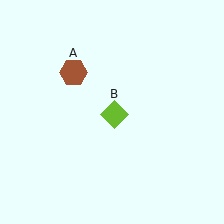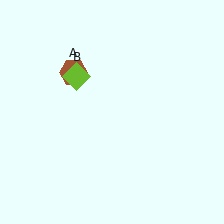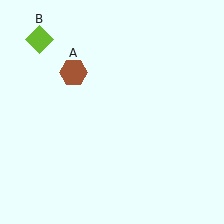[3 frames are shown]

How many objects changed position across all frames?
1 object changed position: lime diamond (object B).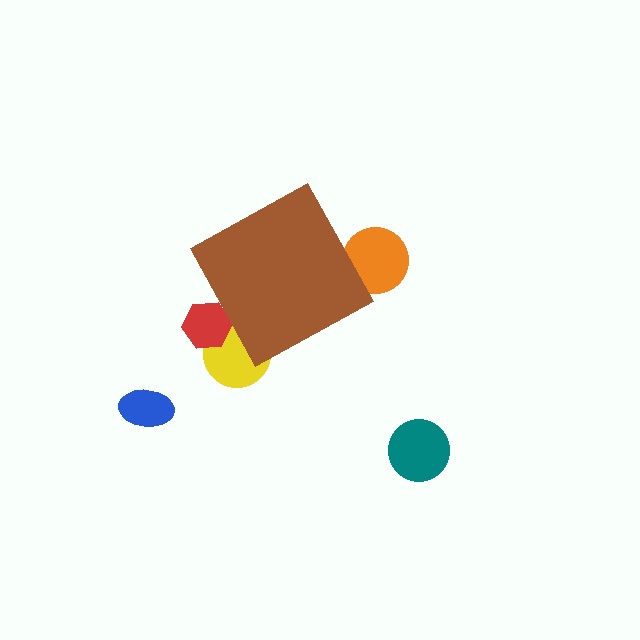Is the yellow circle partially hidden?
Yes, the yellow circle is partially hidden behind the brown diamond.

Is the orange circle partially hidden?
Yes, the orange circle is partially hidden behind the brown diamond.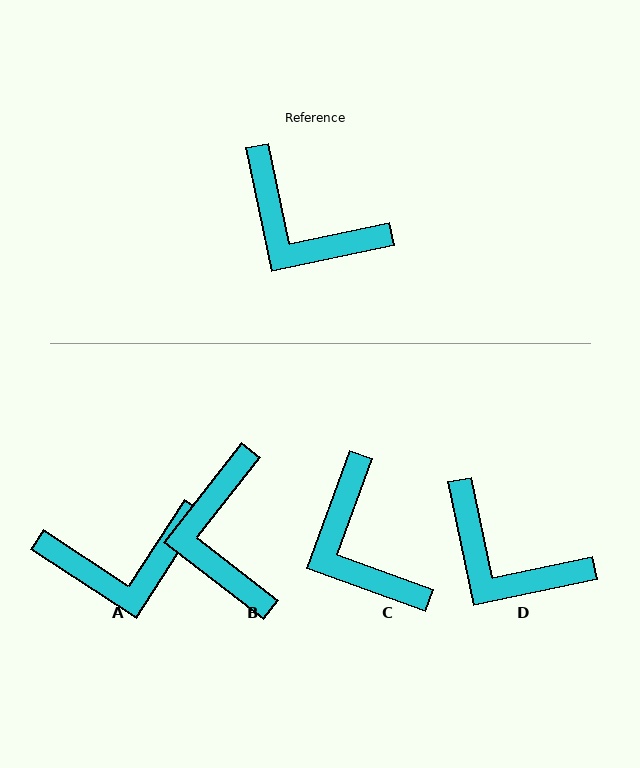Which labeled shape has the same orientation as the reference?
D.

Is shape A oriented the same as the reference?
No, it is off by about 45 degrees.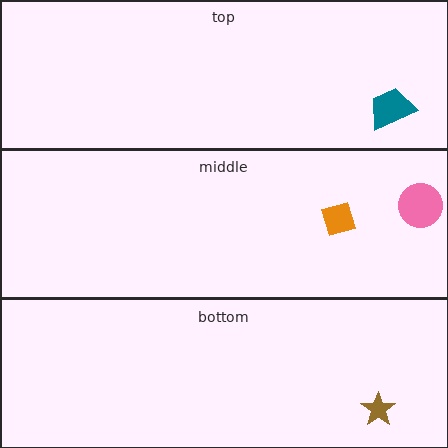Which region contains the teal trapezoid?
The top region.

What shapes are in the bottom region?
The brown star.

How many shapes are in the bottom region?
1.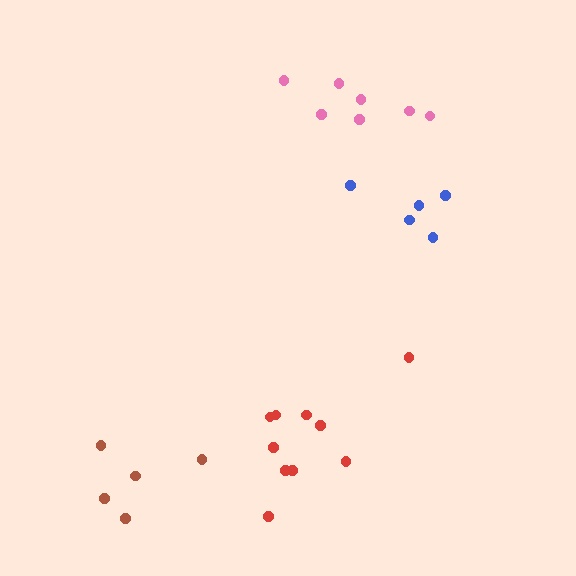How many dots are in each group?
Group 1: 7 dots, Group 2: 10 dots, Group 3: 5 dots, Group 4: 5 dots (27 total).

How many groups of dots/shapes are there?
There are 4 groups.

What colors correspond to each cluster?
The clusters are colored: pink, red, brown, blue.